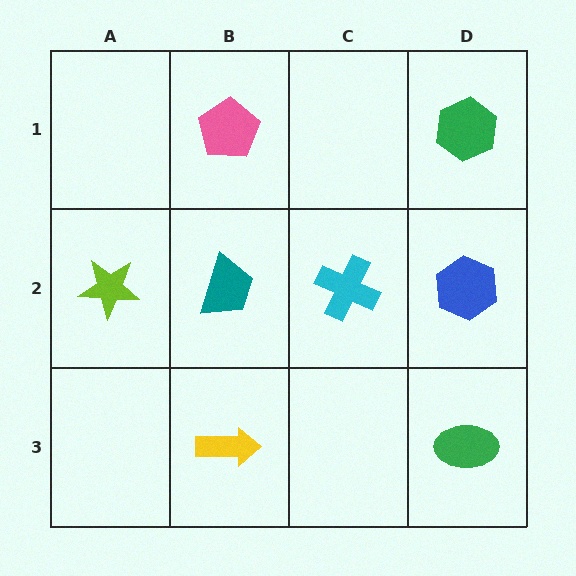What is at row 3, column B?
A yellow arrow.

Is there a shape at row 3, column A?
No, that cell is empty.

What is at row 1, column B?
A pink pentagon.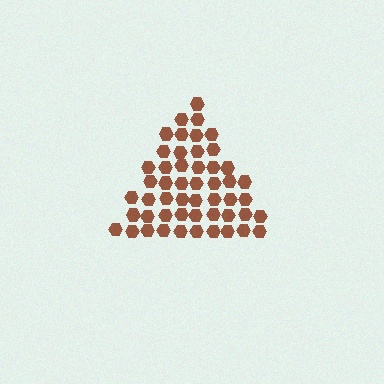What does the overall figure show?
The overall figure shows a triangle.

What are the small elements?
The small elements are hexagons.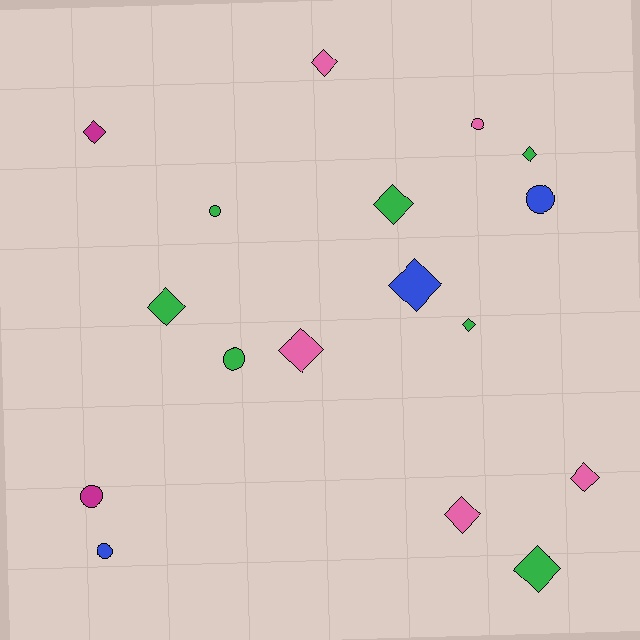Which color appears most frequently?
Green, with 7 objects.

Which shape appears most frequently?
Diamond, with 11 objects.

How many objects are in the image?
There are 17 objects.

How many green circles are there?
There are 2 green circles.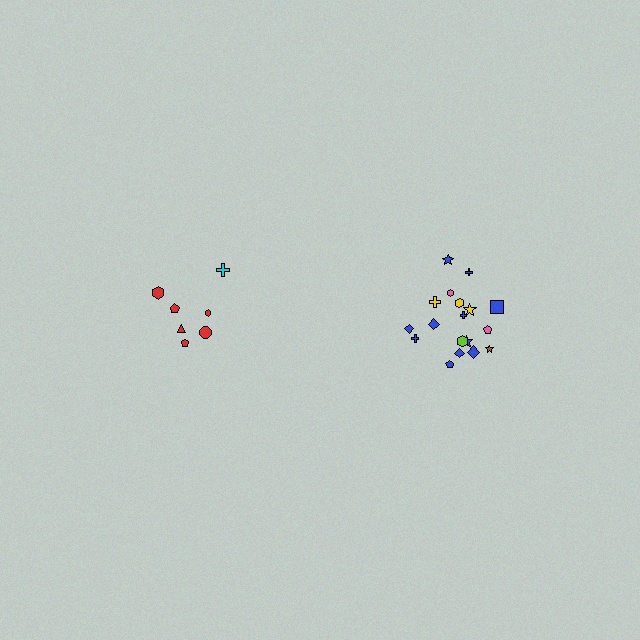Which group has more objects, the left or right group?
The right group.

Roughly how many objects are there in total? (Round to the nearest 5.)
Roughly 25 objects in total.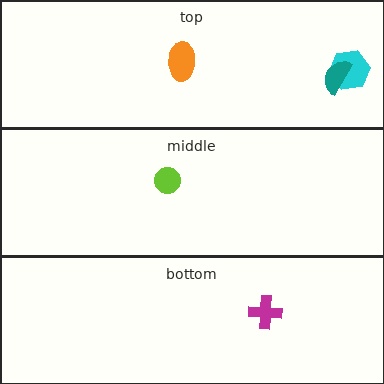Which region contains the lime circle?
The middle region.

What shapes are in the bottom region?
The magenta cross.